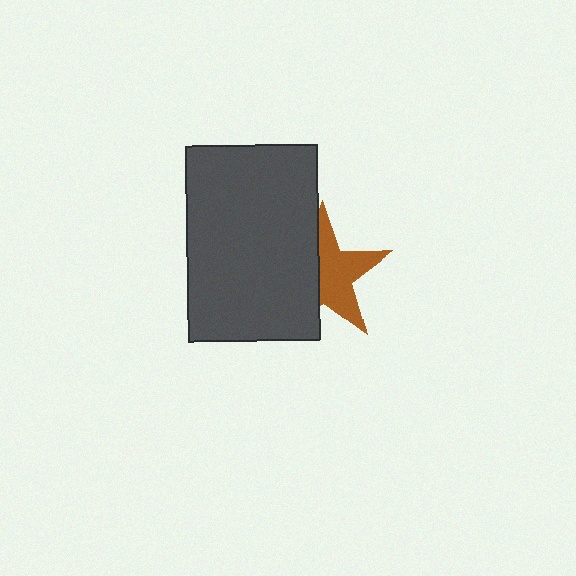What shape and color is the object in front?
The object in front is a dark gray rectangle.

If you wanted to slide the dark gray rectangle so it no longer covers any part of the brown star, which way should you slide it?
Slide it left — that is the most direct way to separate the two shapes.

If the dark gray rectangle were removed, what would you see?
You would see the complete brown star.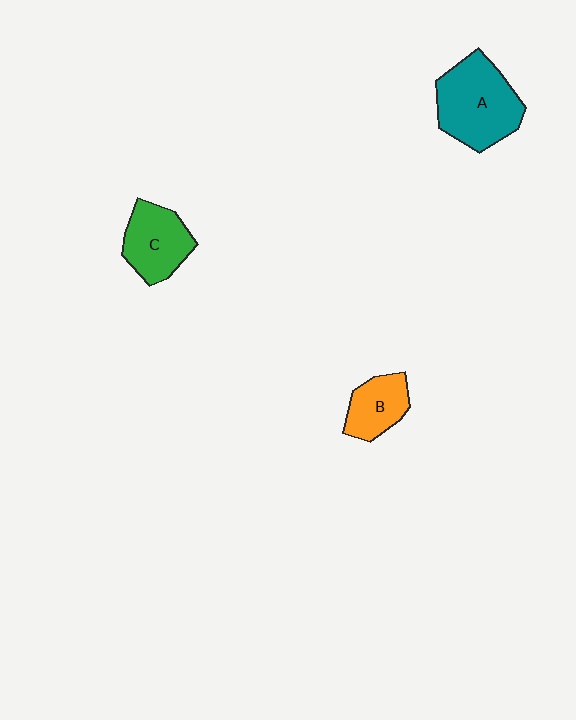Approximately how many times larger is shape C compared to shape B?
Approximately 1.3 times.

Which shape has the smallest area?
Shape B (orange).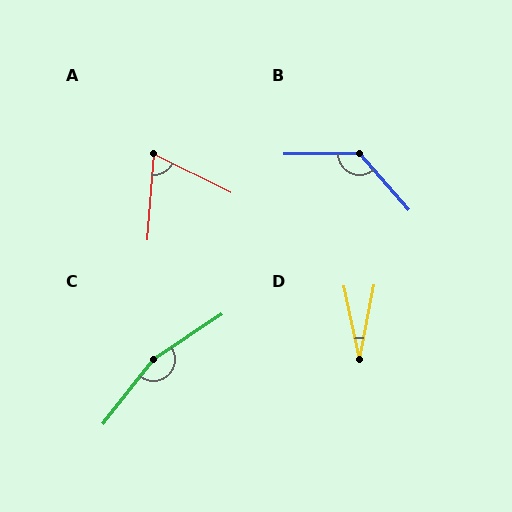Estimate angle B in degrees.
Approximately 131 degrees.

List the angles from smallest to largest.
D (23°), A (68°), B (131°), C (161°).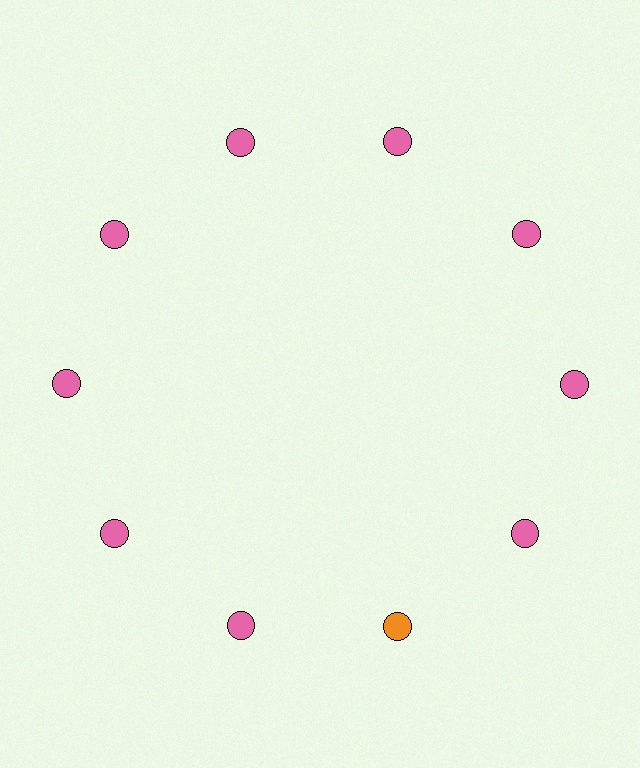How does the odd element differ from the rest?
It has a different color: orange instead of pink.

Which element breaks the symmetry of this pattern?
The orange circle at roughly the 5 o'clock position breaks the symmetry. All other shapes are pink circles.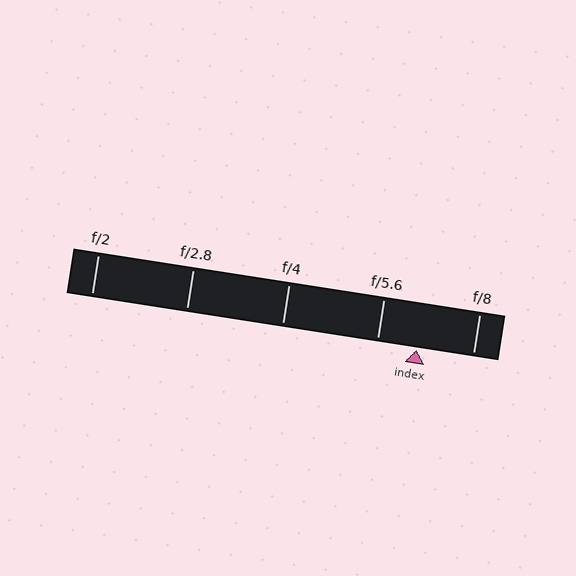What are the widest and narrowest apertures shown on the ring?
The widest aperture shown is f/2 and the narrowest is f/8.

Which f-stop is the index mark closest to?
The index mark is closest to f/5.6.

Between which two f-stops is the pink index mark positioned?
The index mark is between f/5.6 and f/8.